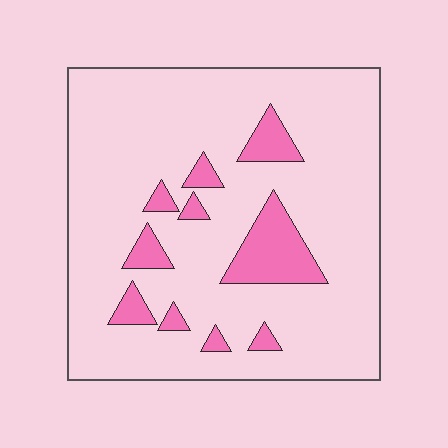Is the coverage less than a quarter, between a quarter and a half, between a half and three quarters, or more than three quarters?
Less than a quarter.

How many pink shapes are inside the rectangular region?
10.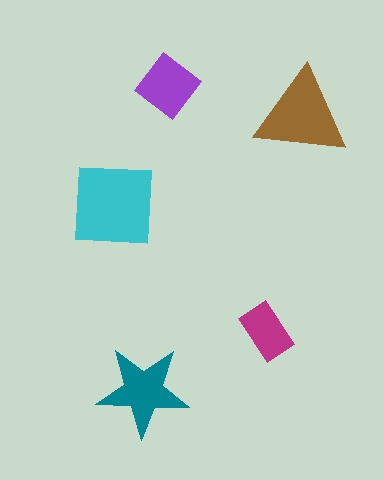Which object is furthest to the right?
The brown triangle is rightmost.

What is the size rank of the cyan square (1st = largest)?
1st.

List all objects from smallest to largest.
The magenta rectangle, the purple diamond, the teal star, the brown triangle, the cyan square.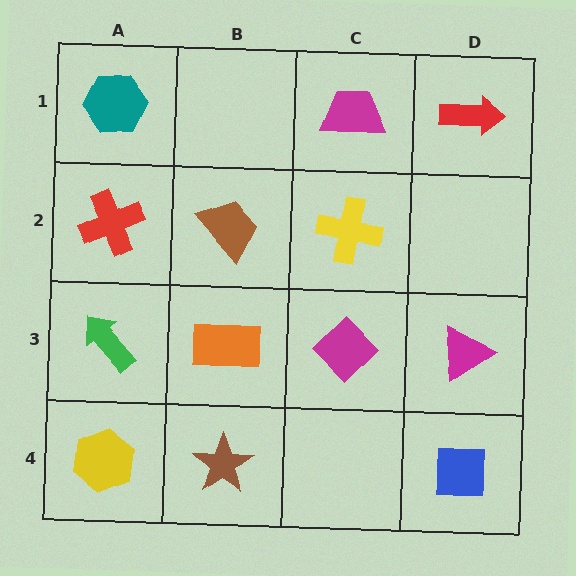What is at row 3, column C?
A magenta diamond.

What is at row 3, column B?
An orange rectangle.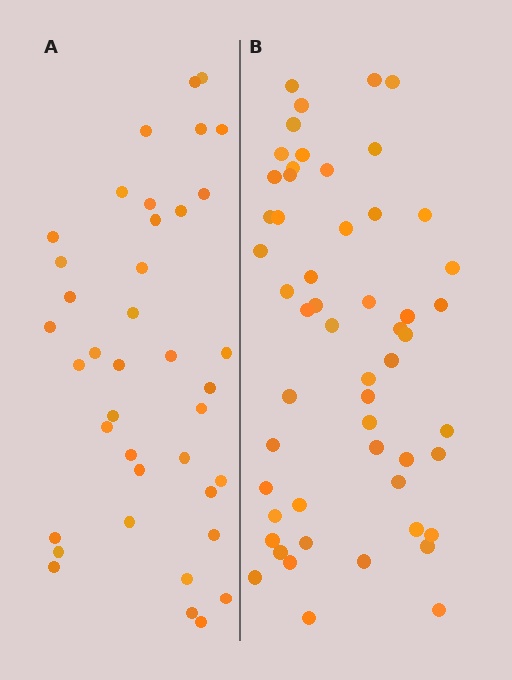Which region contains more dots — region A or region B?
Region B (the right region) has more dots.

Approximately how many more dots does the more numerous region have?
Region B has approximately 15 more dots than region A.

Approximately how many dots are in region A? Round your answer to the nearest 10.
About 40 dots. (The exact count is 39, which rounds to 40.)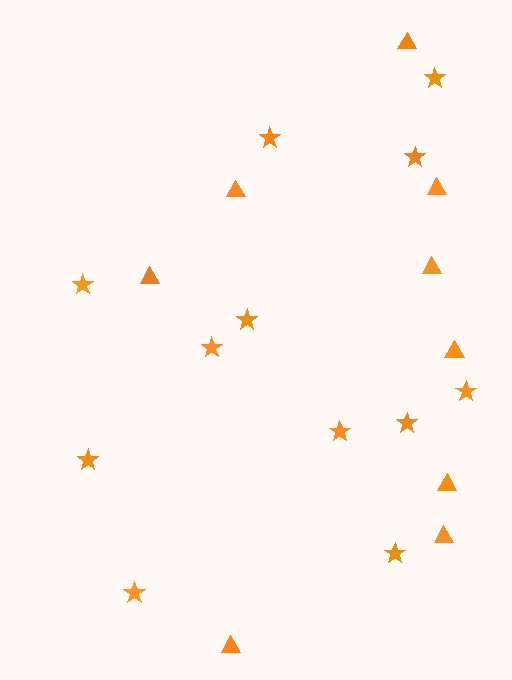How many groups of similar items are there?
There are 2 groups: one group of stars (12) and one group of triangles (9).